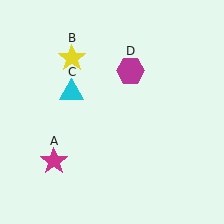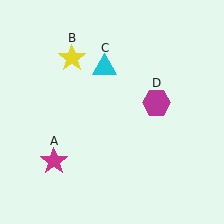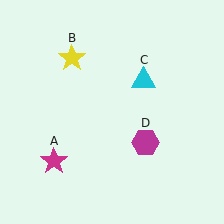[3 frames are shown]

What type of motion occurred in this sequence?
The cyan triangle (object C), magenta hexagon (object D) rotated clockwise around the center of the scene.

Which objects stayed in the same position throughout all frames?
Magenta star (object A) and yellow star (object B) remained stationary.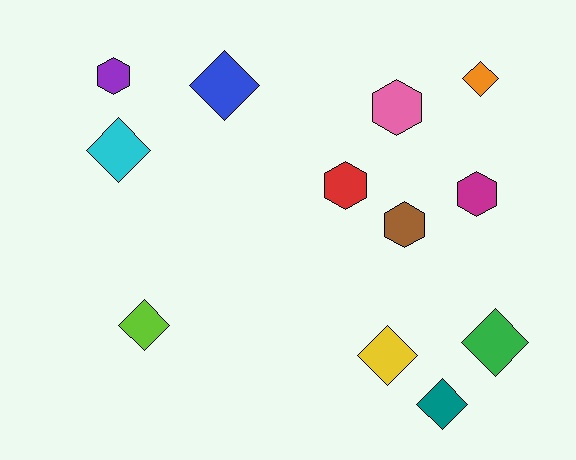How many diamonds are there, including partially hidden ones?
There are 7 diamonds.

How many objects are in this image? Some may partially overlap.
There are 12 objects.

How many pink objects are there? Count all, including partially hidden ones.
There is 1 pink object.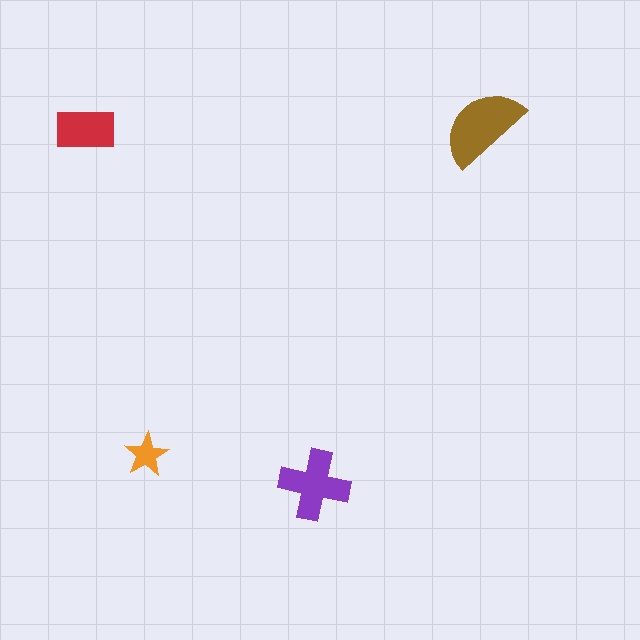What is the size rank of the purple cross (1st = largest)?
2nd.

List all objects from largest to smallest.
The brown semicircle, the purple cross, the red rectangle, the orange star.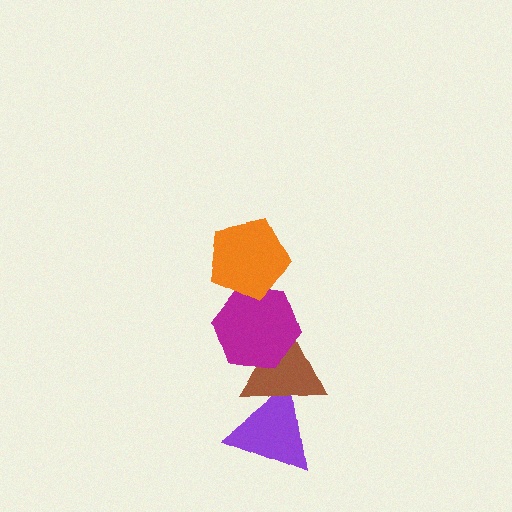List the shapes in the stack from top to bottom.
From top to bottom: the orange pentagon, the magenta hexagon, the brown triangle, the purple triangle.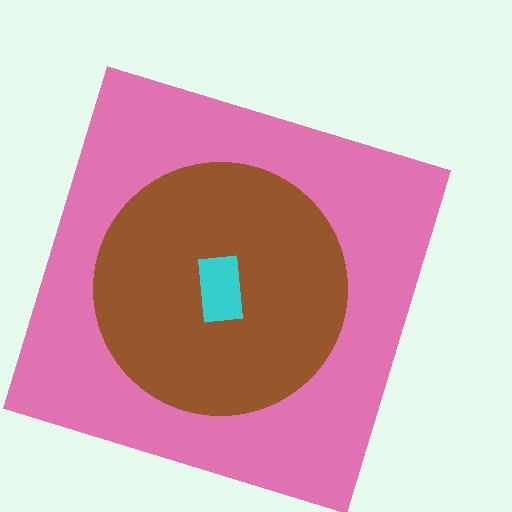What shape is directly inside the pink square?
The brown circle.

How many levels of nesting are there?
3.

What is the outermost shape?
The pink square.